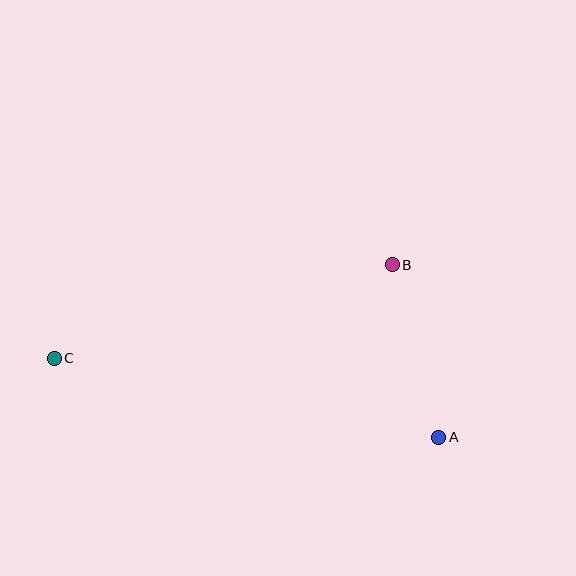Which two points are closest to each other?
Points A and B are closest to each other.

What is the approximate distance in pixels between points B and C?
The distance between B and C is approximately 351 pixels.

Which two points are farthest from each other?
Points A and C are farthest from each other.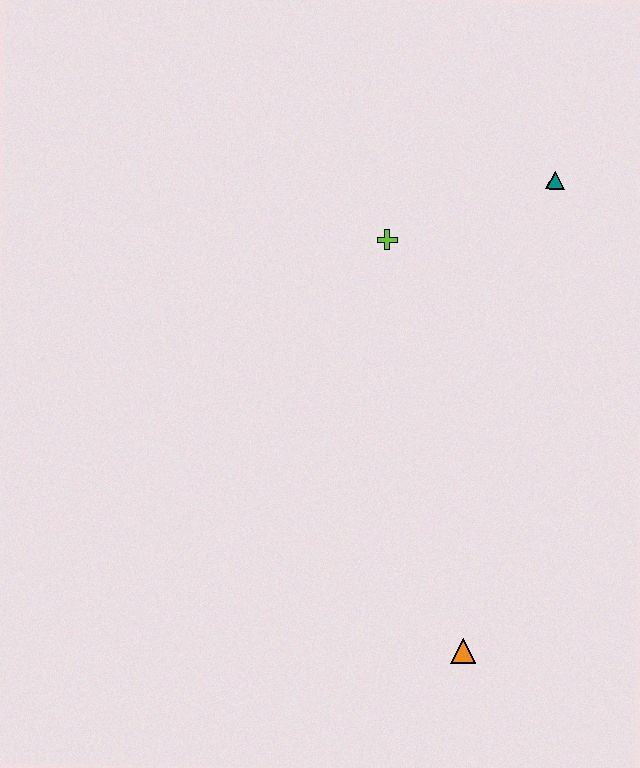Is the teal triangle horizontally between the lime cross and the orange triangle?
No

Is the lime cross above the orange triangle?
Yes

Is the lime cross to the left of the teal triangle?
Yes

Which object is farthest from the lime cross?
The orange triangle is farthest from the lime cross.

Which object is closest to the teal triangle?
The lime cross is closest to the teal triangle.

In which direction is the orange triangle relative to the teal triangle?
The orange triangle is below the teal triangle.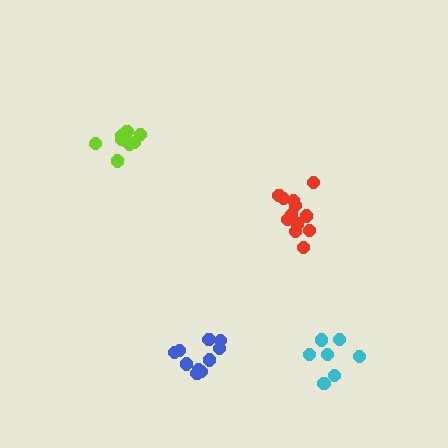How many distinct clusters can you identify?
There are 4 distinct clusters.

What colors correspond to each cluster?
The clusters are colored: lime, cyan, red, blue.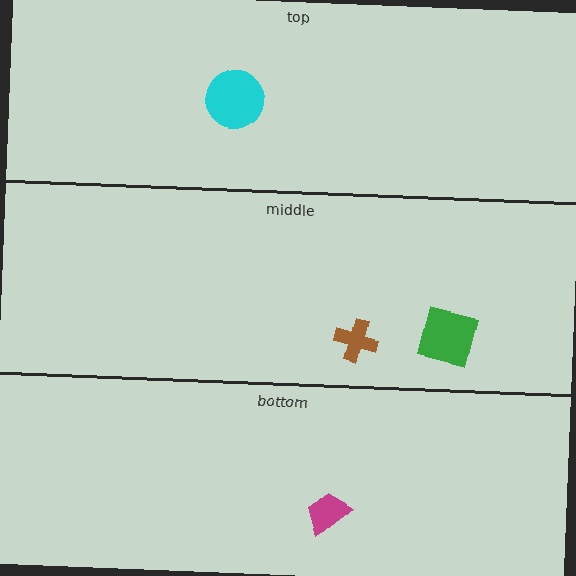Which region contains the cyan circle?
The top region.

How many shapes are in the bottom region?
1.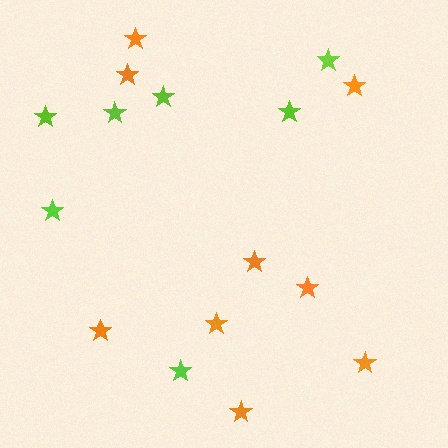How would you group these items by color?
There are 2 groups: one group of orange stars (9) and one group of lime stars (7).